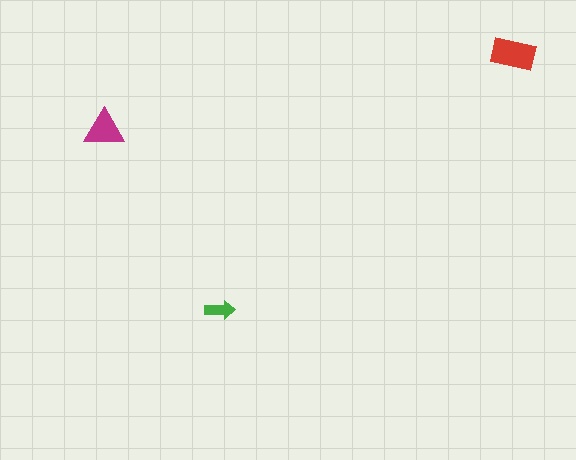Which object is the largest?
The red rectangle.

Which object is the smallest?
The green arrow.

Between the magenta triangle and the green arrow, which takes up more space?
The magenta triangle.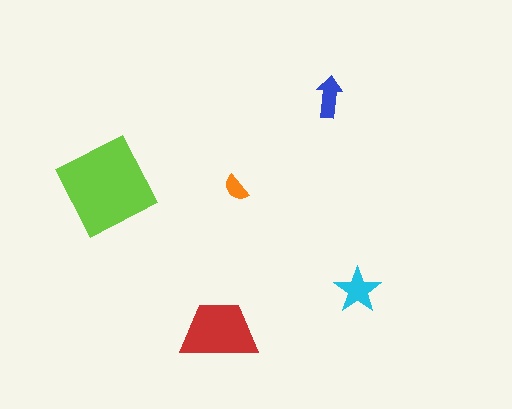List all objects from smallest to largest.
The orange semicircle, the blue arrow, the cyan star, the red trapezoid, the lime diamond.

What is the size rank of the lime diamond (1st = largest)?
1st.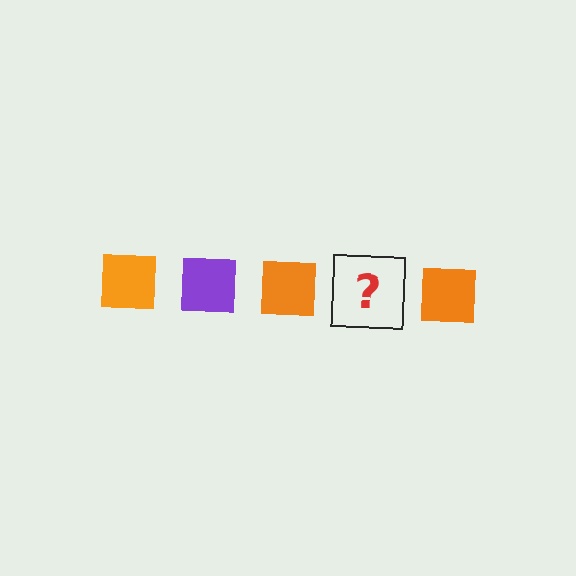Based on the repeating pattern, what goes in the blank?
The blank should be a purple square.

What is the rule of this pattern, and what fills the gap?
The rule is that the pattern cycles through orange, purple squares. The gap should be filled with a purple square.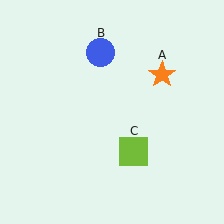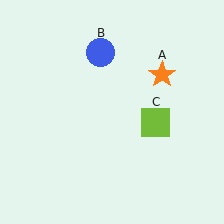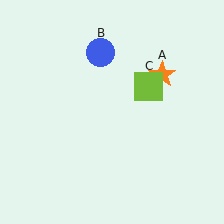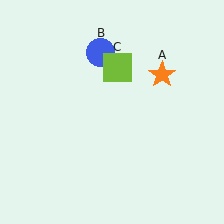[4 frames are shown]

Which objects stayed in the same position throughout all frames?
Orange star (object A) and blue circle (object B) remained stationary.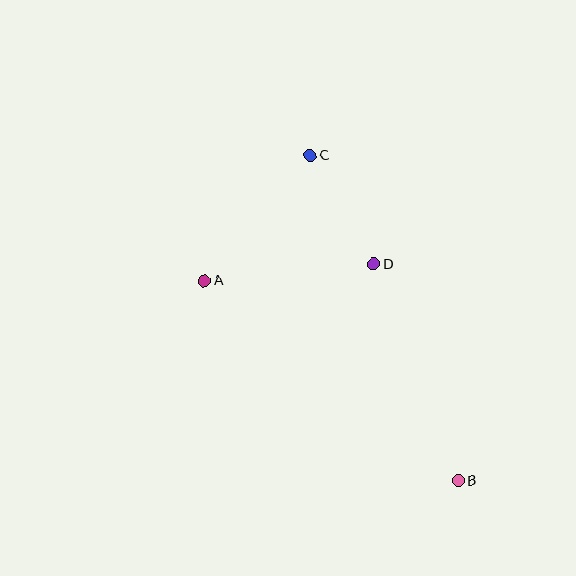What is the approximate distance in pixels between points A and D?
The distance between A and D is approximately 170 pixels.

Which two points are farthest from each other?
Points B and C are farthest from each other.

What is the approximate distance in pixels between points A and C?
The distance between A and C is approximately 164 pixels.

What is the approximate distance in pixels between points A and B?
The distance between A and B is approximately 324 pixels.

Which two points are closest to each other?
Points C and D are closest to each other.